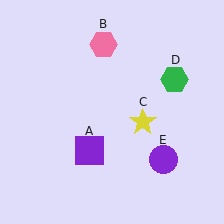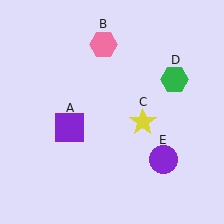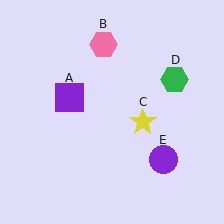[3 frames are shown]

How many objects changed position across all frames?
1 object changed position: purple square (object A).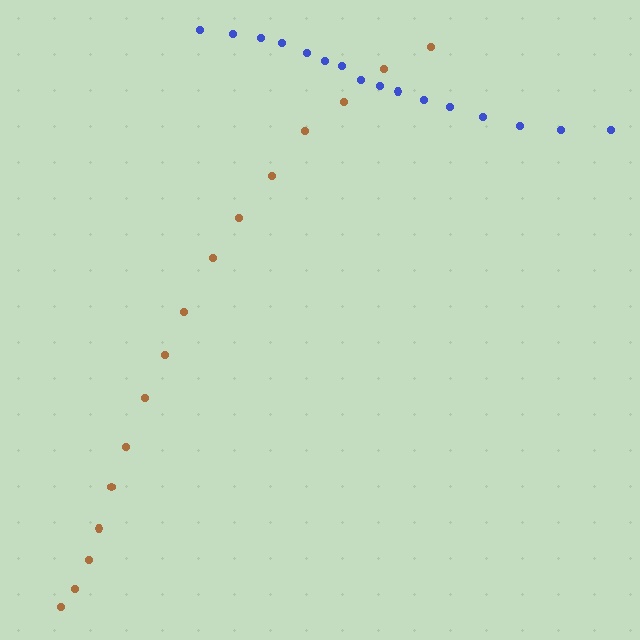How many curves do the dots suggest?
There are 2 distinct paths.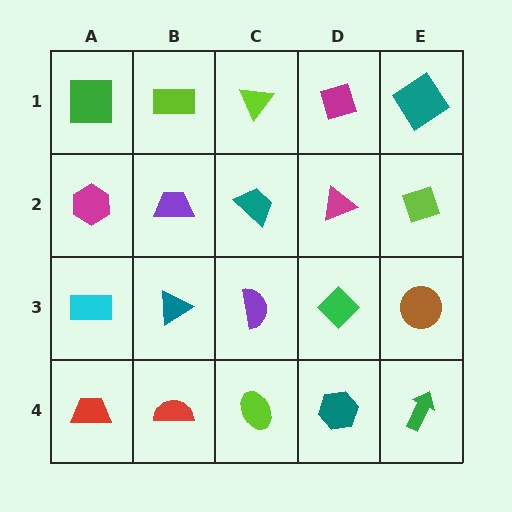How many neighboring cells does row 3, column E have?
3.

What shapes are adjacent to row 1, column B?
A purple trapezoid (row 2, column B), a green square (row 1, column A), a lime triangle (row 1, column C).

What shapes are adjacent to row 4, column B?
A teal triangle (row 3, column B), a red trapezoid (row 4, column A), a lime ellipse (row 4, column C).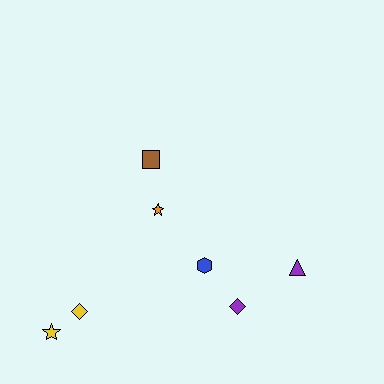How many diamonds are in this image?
There are 2 diamonds.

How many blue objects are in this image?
There is 1 blue object.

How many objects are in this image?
There are 7 objects.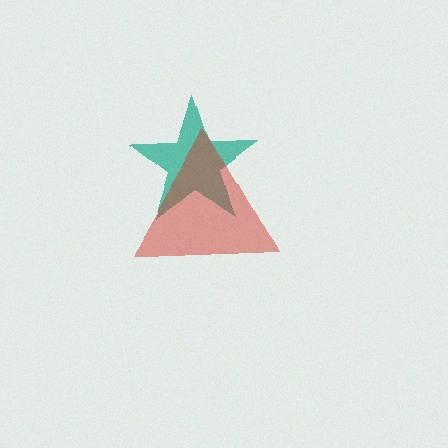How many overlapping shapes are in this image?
There are 2 overlapping shapes in the image.